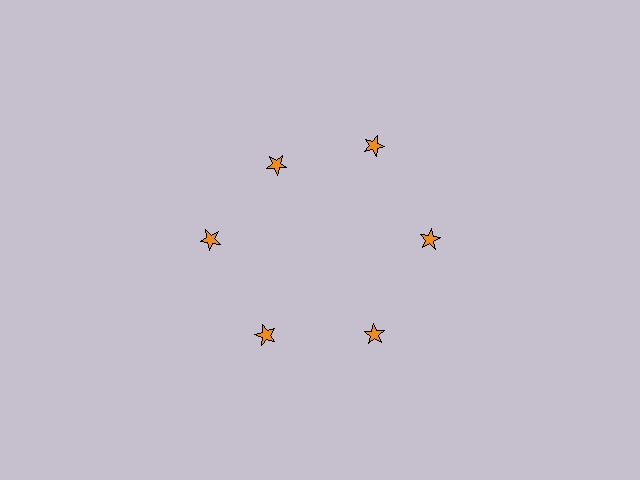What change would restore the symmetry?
The symmetry would be restored by moving it outward, back onto the ring so that all 6 stars sit at equal angles and equal distance from the center.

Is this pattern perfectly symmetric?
No. The 6 orange stars are arranged in a ring, but one element near the 11 o'clock position is pulled inward toward the center, breaking the 6-fold rotational symmetry.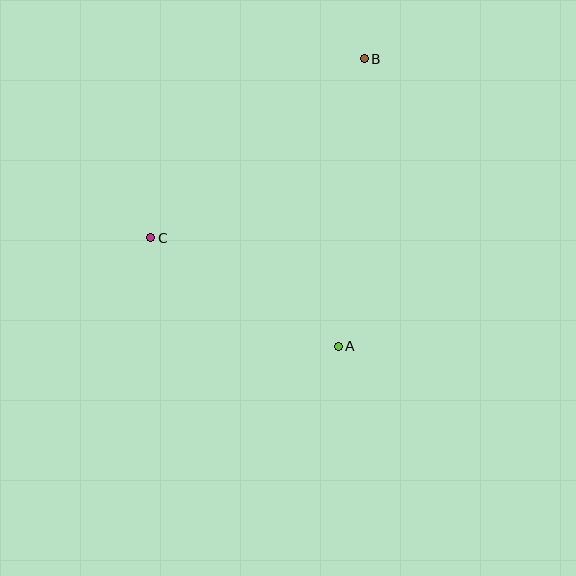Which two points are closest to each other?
Points A and C are closest to each other.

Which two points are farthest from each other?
Points A and B are farthest from each other.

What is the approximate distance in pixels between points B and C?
The distance between B and C is approximately 279 pixels.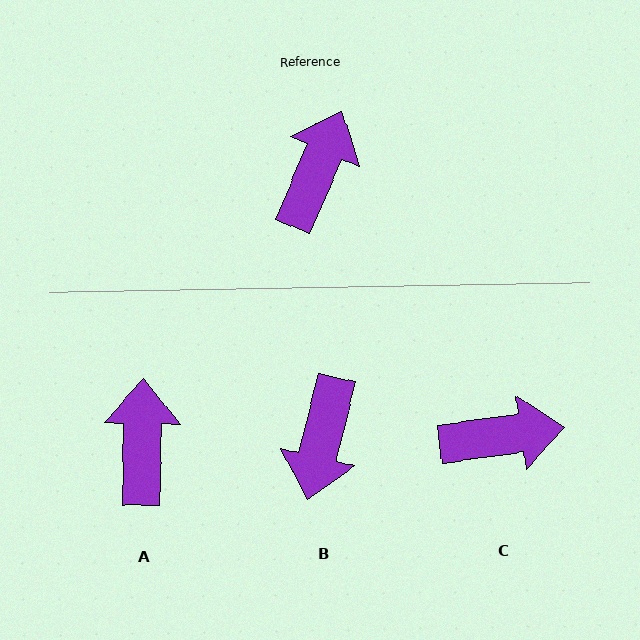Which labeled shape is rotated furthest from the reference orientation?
B, about 170 degrees away.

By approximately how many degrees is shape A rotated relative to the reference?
Approximately 22 degrees counter-clockwise.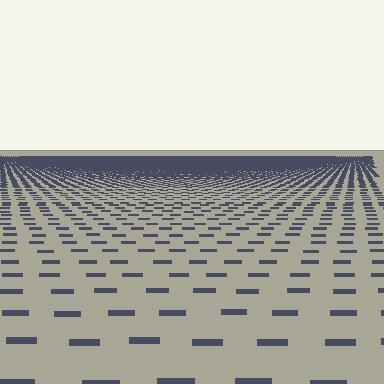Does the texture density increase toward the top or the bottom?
Density increases toward the top.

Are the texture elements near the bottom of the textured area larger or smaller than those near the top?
Larger. Near the bottom, elements are closer to the viewer and appear at a bigger on-screen size.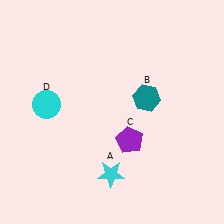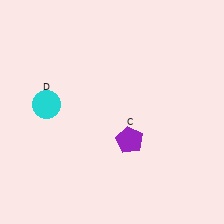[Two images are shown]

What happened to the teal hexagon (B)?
The teal hexagon (B) was removed in Image 2. It was in the top-right area of Image 1.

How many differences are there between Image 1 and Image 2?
There are 2 differences between the two images.